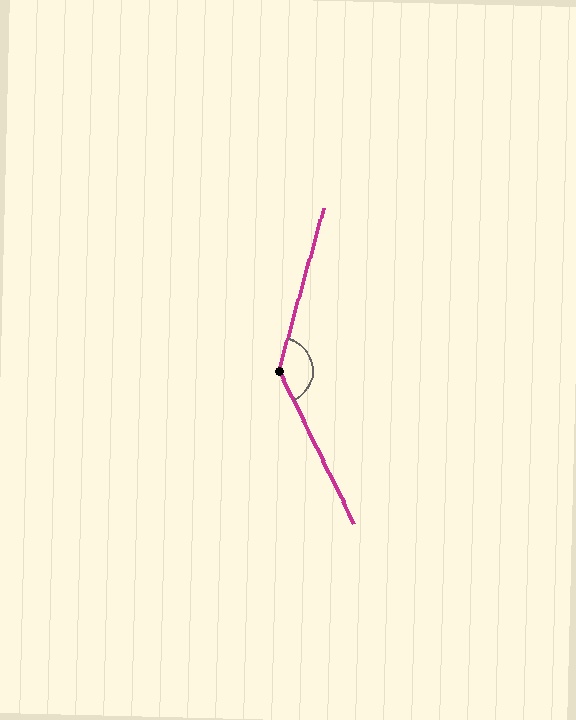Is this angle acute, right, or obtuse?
It is obtuse.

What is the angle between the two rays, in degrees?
Approximately 139 degrees.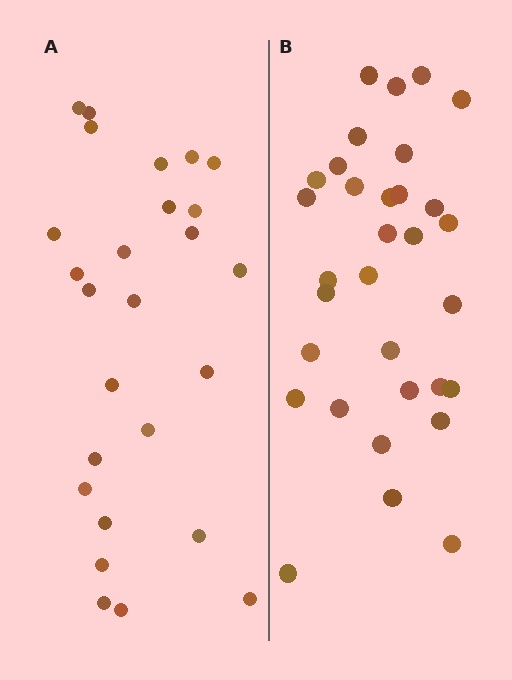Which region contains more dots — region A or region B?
Region B (the right region) has more dots.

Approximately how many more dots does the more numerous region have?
Region B has about 6 more dots than region A.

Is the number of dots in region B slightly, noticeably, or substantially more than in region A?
Region B has only slightly more — the two regions are fairly close. The ratio is roughly 1.2 to 1.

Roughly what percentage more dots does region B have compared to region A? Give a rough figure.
About 25% more.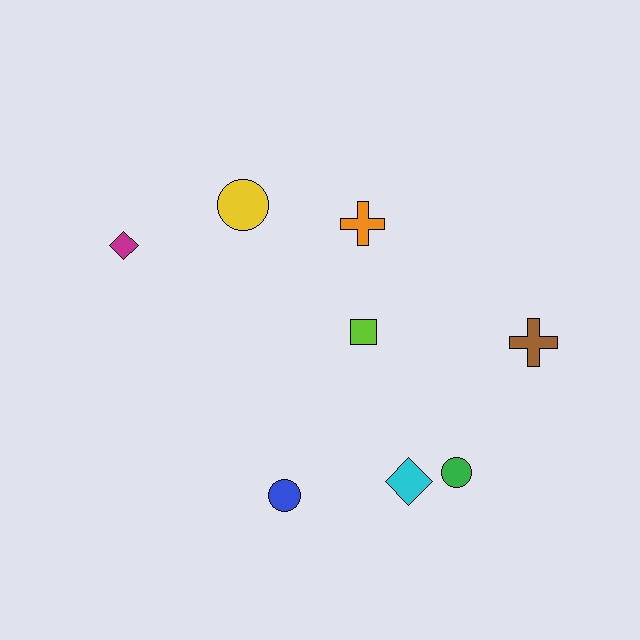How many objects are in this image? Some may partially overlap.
There are 8 objects.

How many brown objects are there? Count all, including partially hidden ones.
There is 1 brown object.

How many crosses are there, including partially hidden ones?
There are 2 crosses.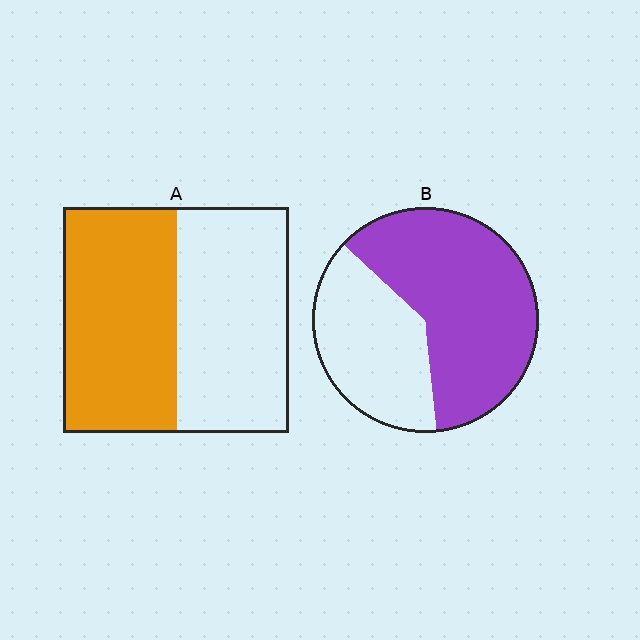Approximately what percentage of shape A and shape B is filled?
A is approximately 50% and B is approximately 60%.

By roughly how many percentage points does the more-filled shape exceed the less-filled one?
By roughly 10 percentage points (B over A).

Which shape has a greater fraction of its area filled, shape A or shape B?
Shape B.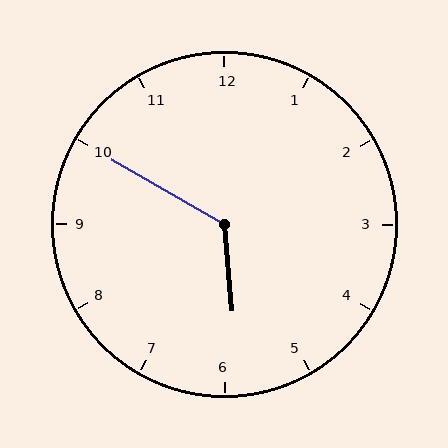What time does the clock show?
5:50.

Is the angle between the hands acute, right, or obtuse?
It is obtuse.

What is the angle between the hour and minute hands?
Approximately 125 degrees.